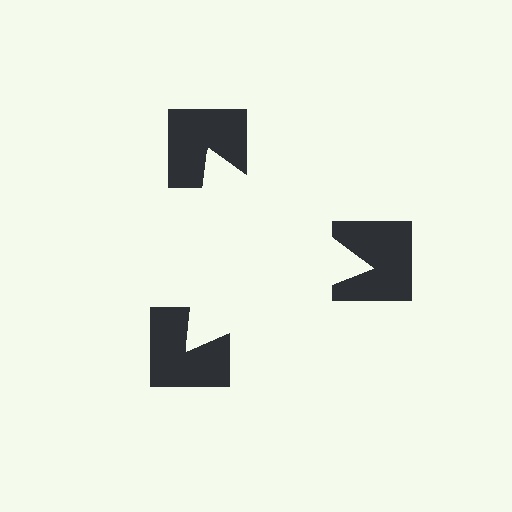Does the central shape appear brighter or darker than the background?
It typically appears slightly brighter than the background, even though no actual brightness change is drawn.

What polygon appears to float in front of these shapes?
An illusory triangle — its edges are inferred from the aligned wedge cuts in the notched squares, not physically drawn.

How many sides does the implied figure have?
3 sides.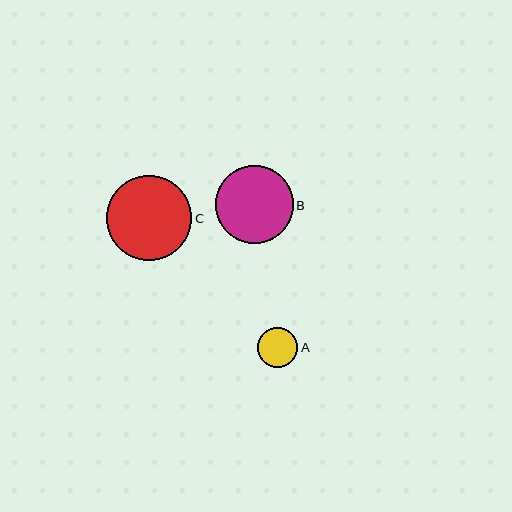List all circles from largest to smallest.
From largest to smallest: C, B, A.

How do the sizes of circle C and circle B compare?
Circle C and circle B are approximately the same size.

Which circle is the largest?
Circle C is the largest with a size of approximately 85 pixels.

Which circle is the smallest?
Circle A is the smallest with a size of approximately 40 pixels.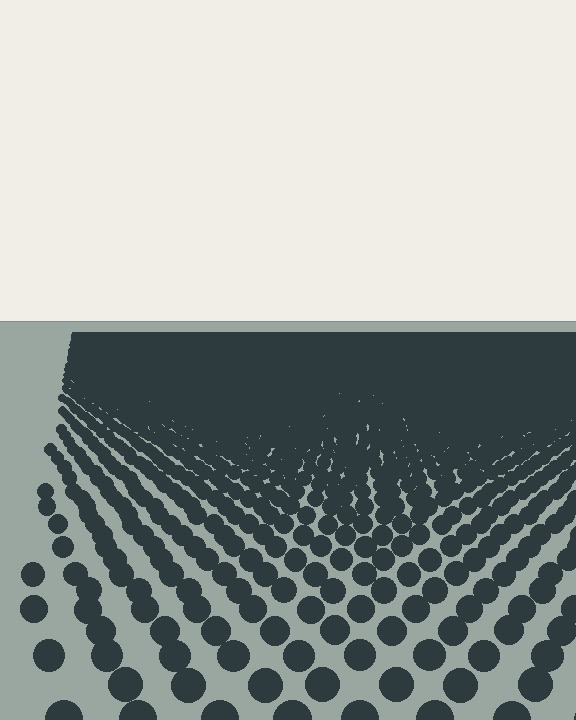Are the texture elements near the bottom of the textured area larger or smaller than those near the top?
Larger. Near the bottom, elements are closer to the viewer and appear at a bigger on-screen size.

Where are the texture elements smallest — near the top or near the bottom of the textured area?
Near the top.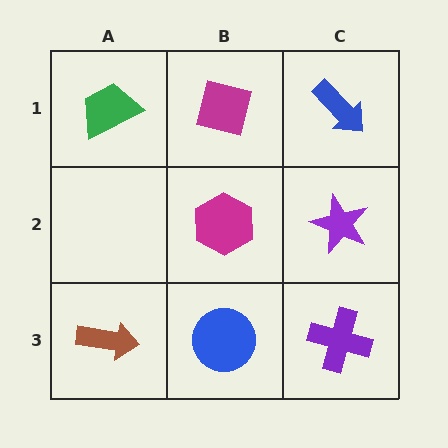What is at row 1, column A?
A green trapezoid.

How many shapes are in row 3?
3 shapes.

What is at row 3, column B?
A blue circle.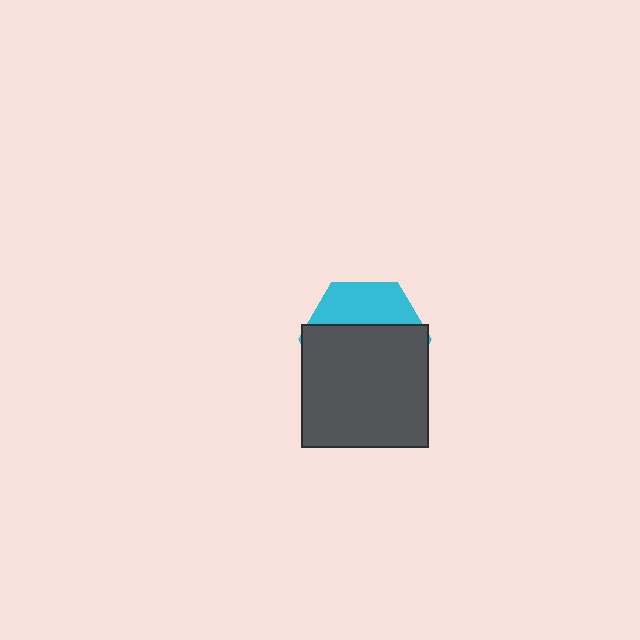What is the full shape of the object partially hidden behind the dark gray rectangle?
The partially hidden object is a cyan hexagon.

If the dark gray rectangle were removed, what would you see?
You would see the complete cyan hexagon.